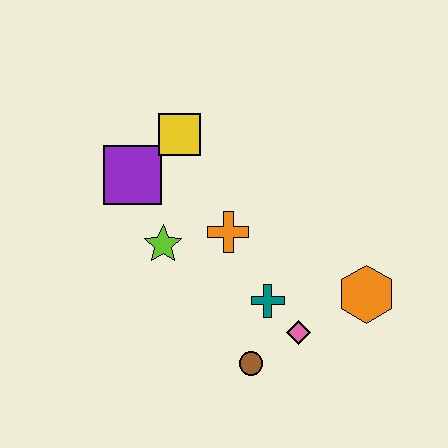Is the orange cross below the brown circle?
No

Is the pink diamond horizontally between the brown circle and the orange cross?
No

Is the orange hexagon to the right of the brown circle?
Yes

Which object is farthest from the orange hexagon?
The purple square is farthest from the orange hexagon.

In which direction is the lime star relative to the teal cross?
The lime star is to the left of the teal cross.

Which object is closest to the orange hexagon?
The pink diamond is closest to the orange hexagon.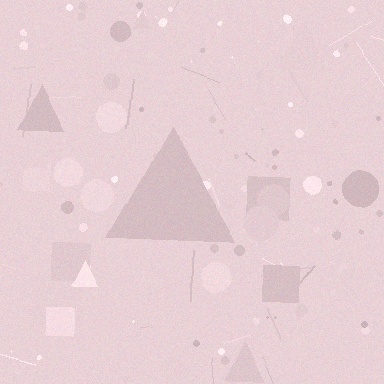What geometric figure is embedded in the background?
A triangle is embedded in the background.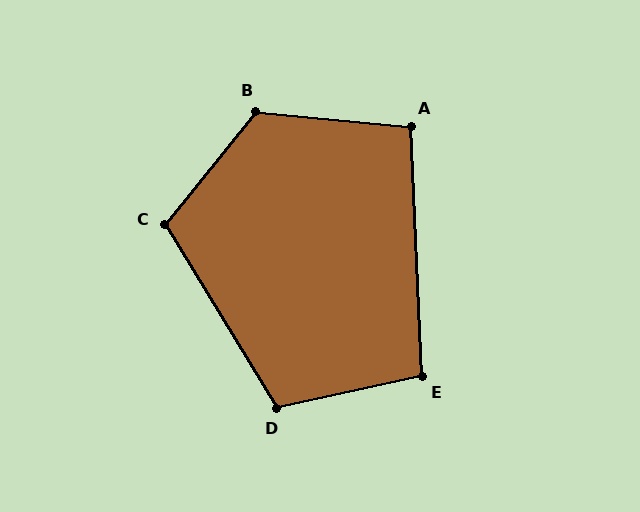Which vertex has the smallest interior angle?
A, at approximately 98 degrees.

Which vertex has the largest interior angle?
B, at approximately 123 degrees.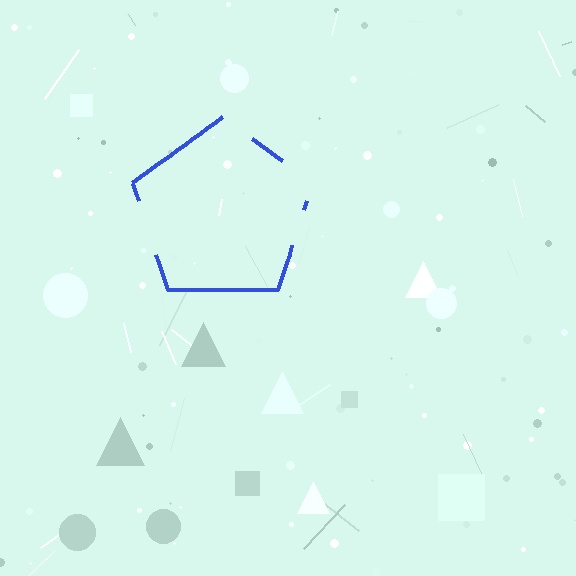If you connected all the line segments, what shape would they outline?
They would outline a pentagon.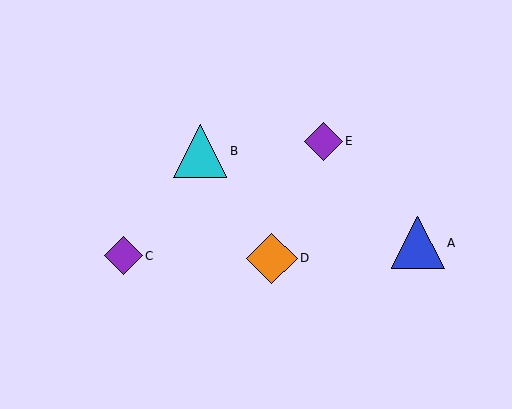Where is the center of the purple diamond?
The center of the purple diamond is at (323, 141).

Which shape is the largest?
The cyan triangle (labeled B) is the largest.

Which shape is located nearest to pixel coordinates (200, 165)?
The cyan triangle (labeled B) at (200, 151) is nearest to that location.